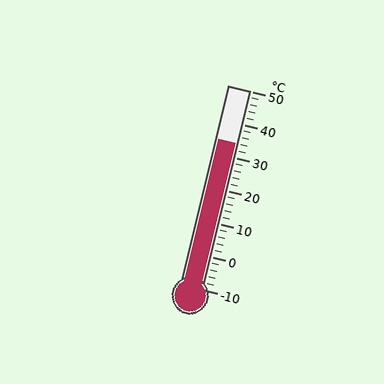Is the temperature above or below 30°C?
The temperature is above 30°C.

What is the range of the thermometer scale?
The thermometer scale ranges from -10°C to 50°C.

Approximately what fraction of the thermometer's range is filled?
The thermometer is filled to approximately 75% of its range.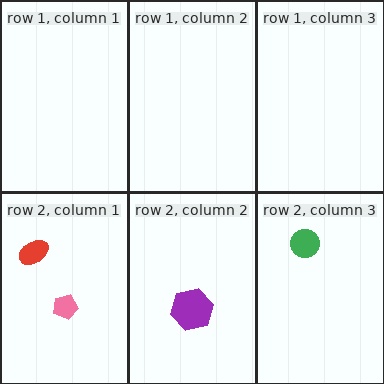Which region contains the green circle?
The row 2, column 3 region.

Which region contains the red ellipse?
The row 2, column 1 region.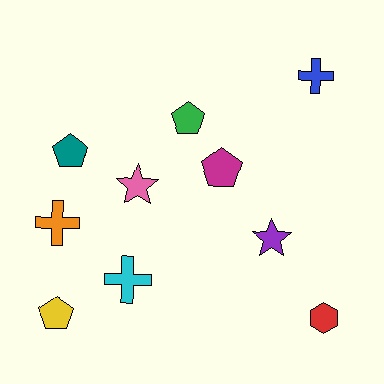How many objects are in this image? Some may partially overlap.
There are 10 objects.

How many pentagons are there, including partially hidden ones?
There are 4 pentagons.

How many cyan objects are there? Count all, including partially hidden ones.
There is 1 cyan object.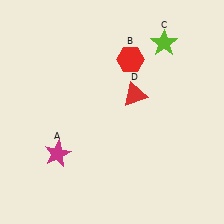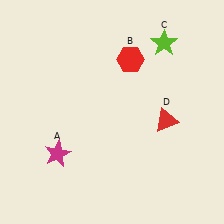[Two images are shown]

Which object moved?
The red triangle (D) moved right.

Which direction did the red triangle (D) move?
The red triangle (D) moved right.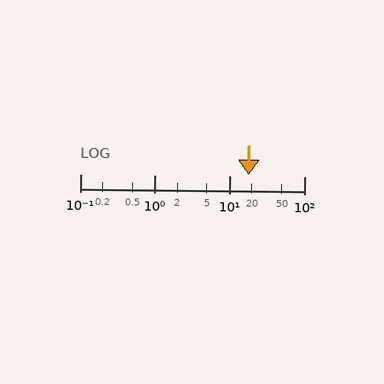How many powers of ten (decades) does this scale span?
The scale spans 3 decades, from 0.1 to 100.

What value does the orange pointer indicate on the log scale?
The pointer indicates approximately 18.